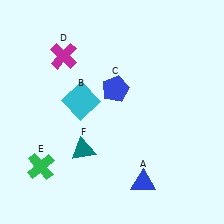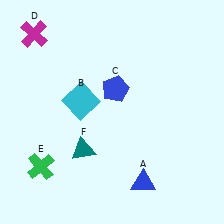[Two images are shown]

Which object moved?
The magenta cross (D) moved left.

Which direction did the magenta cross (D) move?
The magenta cross (D) moved left.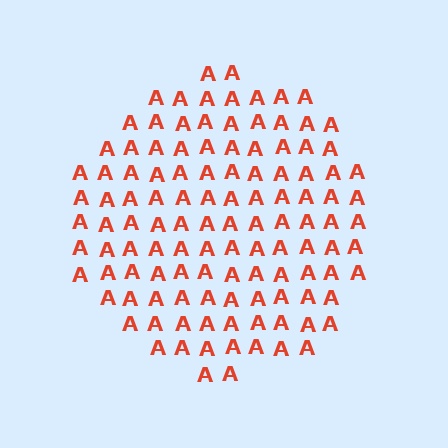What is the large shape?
The large shape is a circle.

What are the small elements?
The small elements are letter A's.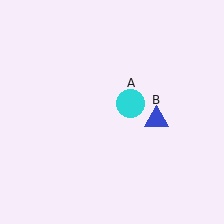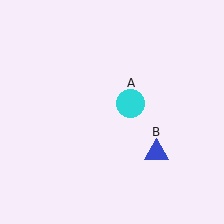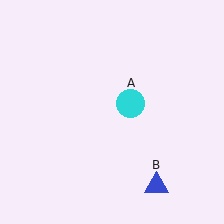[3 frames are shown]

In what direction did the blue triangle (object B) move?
The blue triangle (object B) moved down.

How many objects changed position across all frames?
1 object changed position: blue triangle (object B).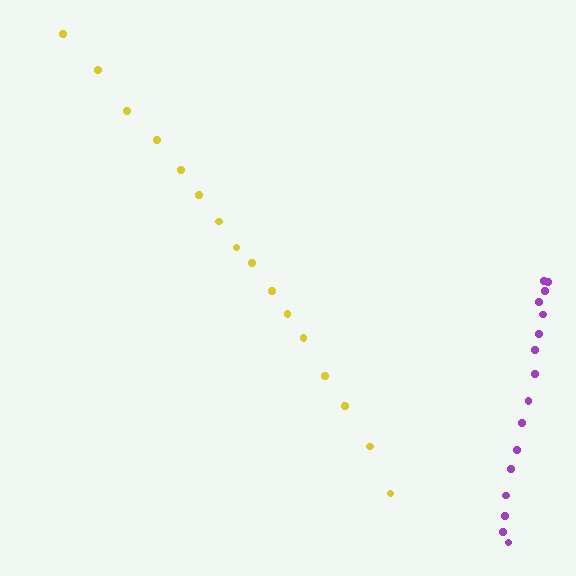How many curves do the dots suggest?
There are 2 distinct paths.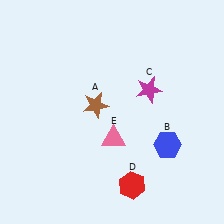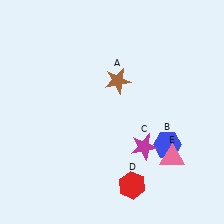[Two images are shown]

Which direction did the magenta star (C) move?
The magenta star (C) moved down.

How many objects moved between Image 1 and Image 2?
3 objects moved between the two images.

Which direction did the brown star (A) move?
The brown star (A) moved up.